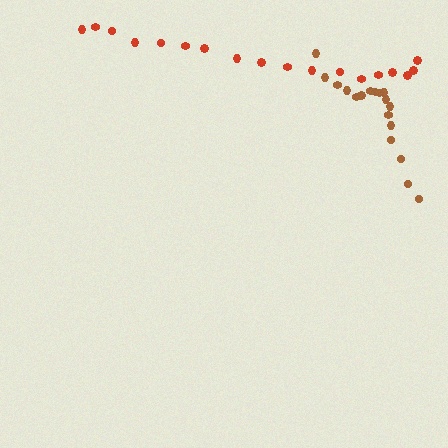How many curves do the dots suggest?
There are 2 distinct paths.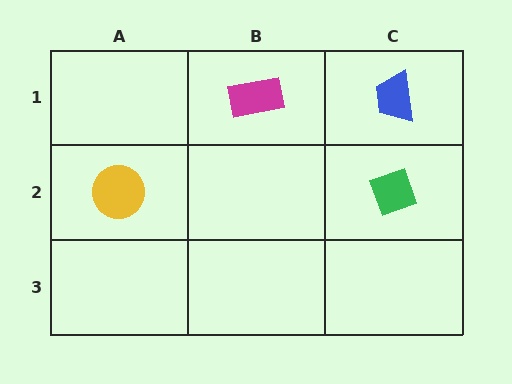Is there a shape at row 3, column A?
No, that cell is empty.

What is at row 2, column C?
A green diamond.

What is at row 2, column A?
A yellow circle.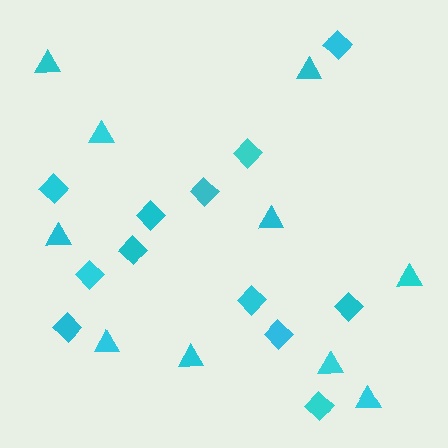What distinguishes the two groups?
There are 2 groups: one group of triangles (10) and one group of diamonds (12).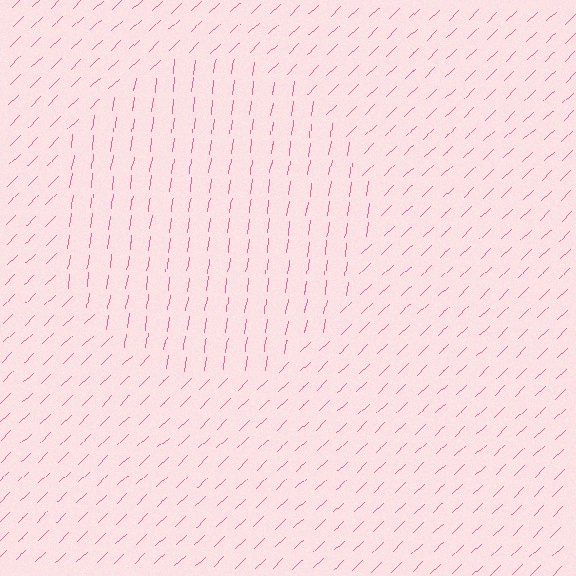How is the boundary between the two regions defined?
The boundary is defined purely by a change in line orientation (approximately 38 degrees difference). All lines are the same color and thickness.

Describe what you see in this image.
The image is filled with small pink line segments. A circle region in the image has lines oriented differently from the surrounding lines, creating a visible texture boundary.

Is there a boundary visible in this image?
Yes, there is a texture boundary formed by a change in line orientation.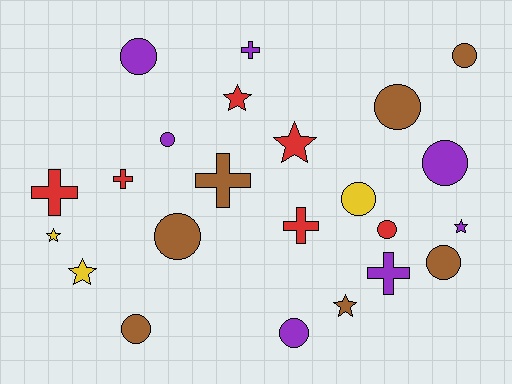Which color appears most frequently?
Purple, with 7 objects.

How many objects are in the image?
There are 23 objects.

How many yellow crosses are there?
There are no yellow crosses.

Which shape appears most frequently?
Circle, with 11 objects.